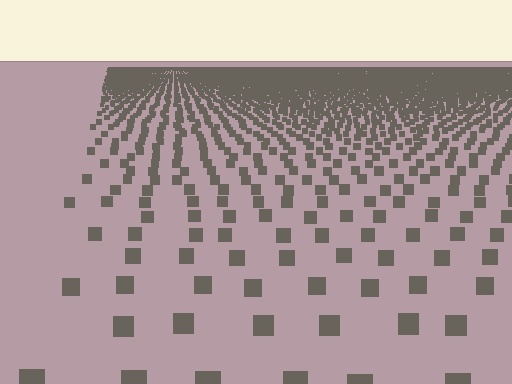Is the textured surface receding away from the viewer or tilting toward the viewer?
The surface is receding away from the viewer. Texture elements get smaller and denser toward the top.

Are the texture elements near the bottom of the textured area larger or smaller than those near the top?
Larger. Near the bottom, elements are closer to the viewer and appear at a bigger on-screen size.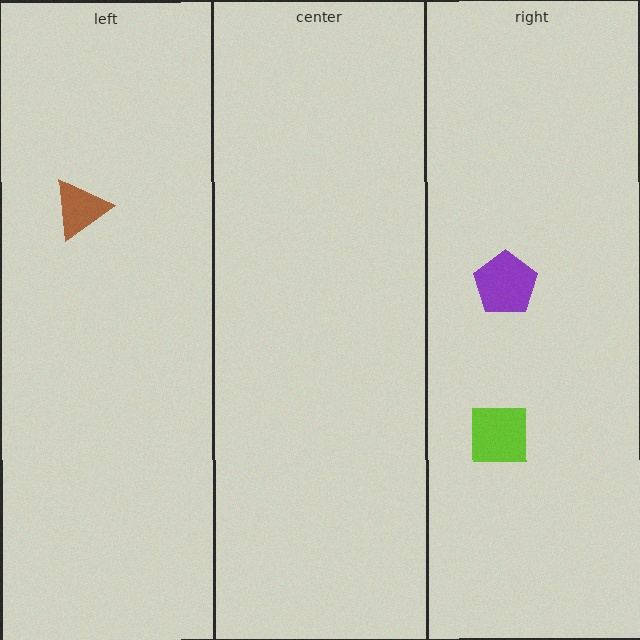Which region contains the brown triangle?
The left region.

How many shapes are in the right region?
2.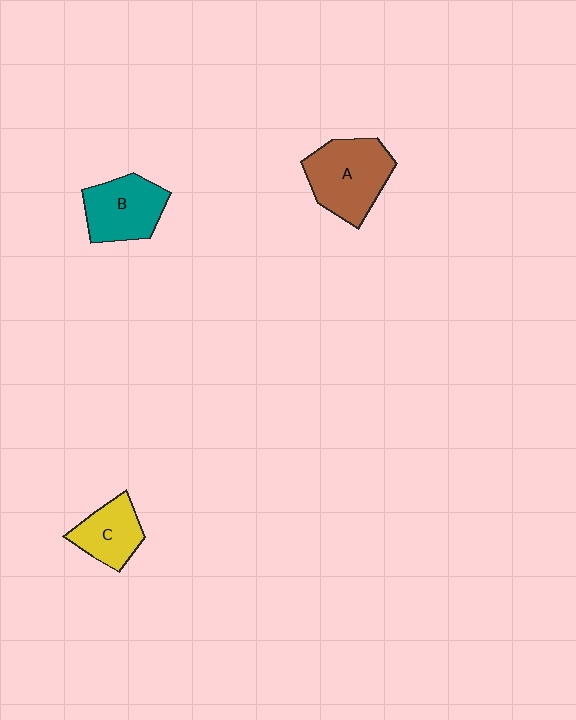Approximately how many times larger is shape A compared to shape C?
Approximately 1.6 times.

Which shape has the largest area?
Shape A (brown).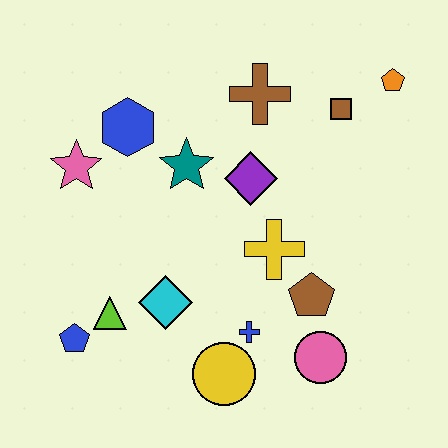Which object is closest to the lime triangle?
The blue pentagon is closest to the lime triangle.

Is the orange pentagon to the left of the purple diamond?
No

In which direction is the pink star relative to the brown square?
The pink star is to the left of the brown square.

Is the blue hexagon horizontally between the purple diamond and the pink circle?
No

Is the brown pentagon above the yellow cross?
No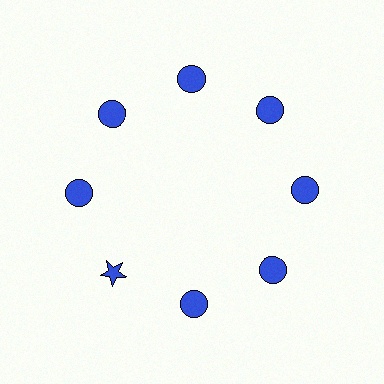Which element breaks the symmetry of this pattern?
The blue star at roughly the 8 o'clock position breaks the symmetry. All other shapes are blue circles.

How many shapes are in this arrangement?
There are 8 shapes arranged in a ring pattern.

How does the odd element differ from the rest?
It has a different shape: star instead of circle.